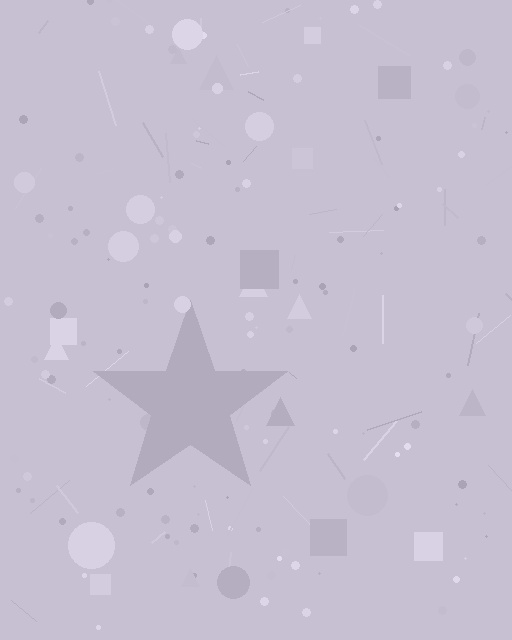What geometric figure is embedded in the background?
A star is embedded in the background.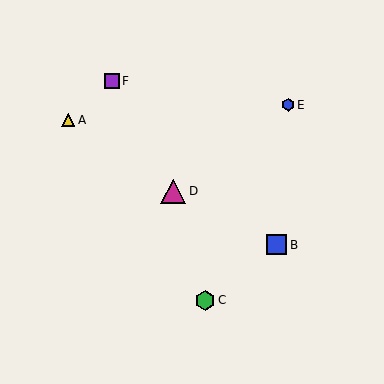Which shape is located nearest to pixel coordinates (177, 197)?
The magenta triangle (labeled D) at (173, 191) is nearest to that location.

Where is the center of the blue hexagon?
The center of the blue hexagon is at (288, 105).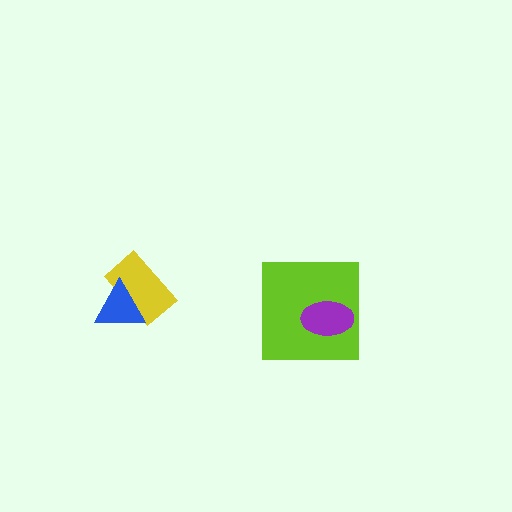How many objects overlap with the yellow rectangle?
1 object overlaps with the yellow rectangle.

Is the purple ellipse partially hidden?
No, no other shape covers it.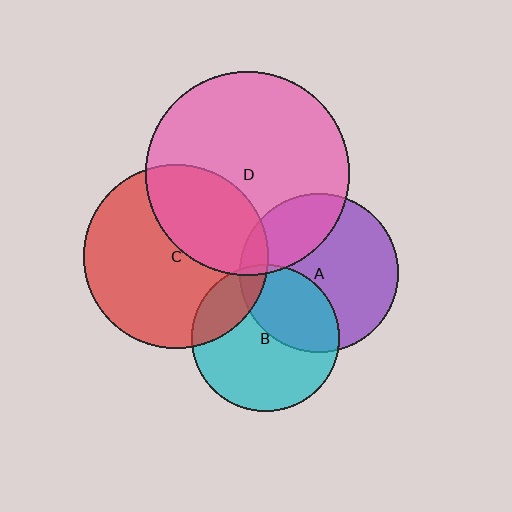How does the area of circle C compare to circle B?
Approximately 1.6 times.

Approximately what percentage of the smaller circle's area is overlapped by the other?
Approximately 35%.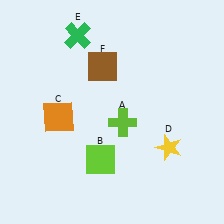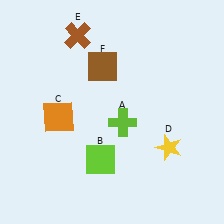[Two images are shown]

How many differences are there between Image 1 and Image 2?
There is 1 difference between the two images.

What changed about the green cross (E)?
In Image 1, E is green. In Image 2, it changed to brown.